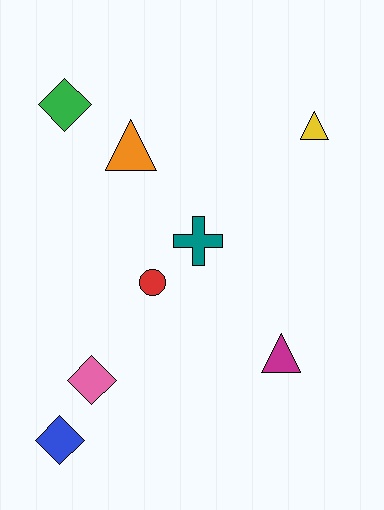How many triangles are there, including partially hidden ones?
There are 3 triangles.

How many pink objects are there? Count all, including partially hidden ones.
There is 1 pink object.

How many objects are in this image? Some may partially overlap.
There are 8 objects.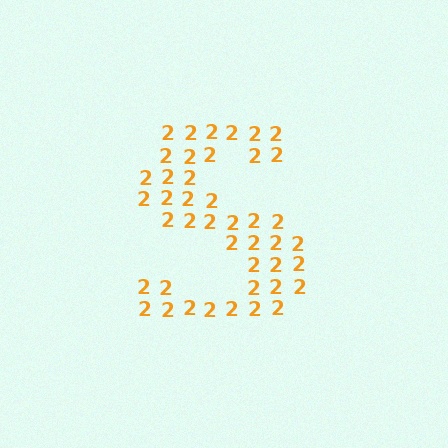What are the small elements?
The small elements are digit 2's.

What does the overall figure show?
The overall figure shows the letter S.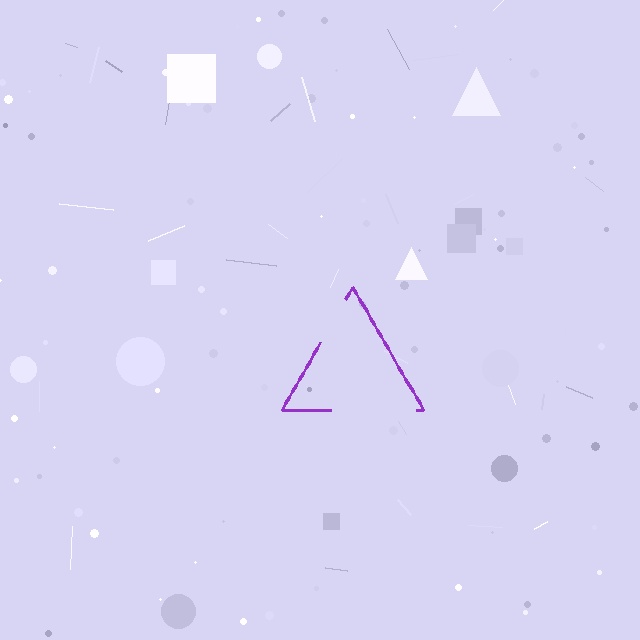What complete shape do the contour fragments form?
The contour fragments form a triangle.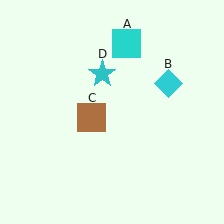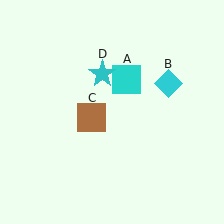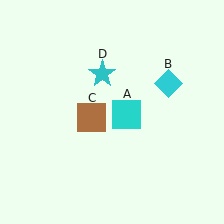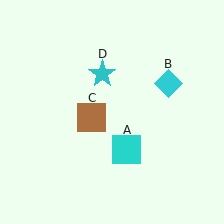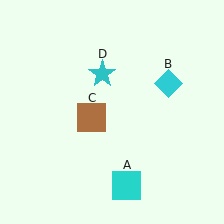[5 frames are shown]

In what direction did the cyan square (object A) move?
The cyan square (object A) moved down.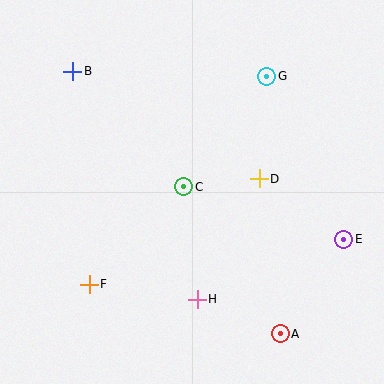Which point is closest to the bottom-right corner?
Point A is closest to the bottom-right corner.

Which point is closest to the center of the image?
Point C at (184, 187) is closest to the center.